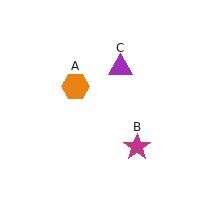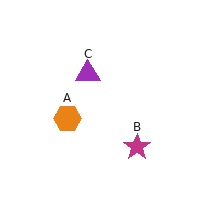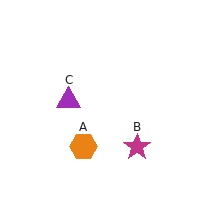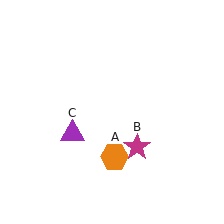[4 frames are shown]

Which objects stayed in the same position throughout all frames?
Magenta star (object B) remained stationary.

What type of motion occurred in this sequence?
The orange hexagon (object A), purple triangle (object C) rotated counterclockwise around the center of the scene.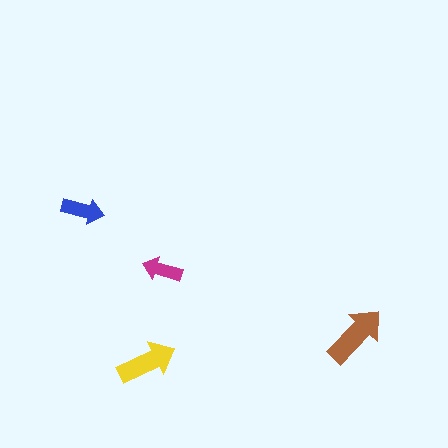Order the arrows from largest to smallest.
the brown one, the yellow one, the blue one, the magenta one.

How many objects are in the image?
There are 4 objects in the image.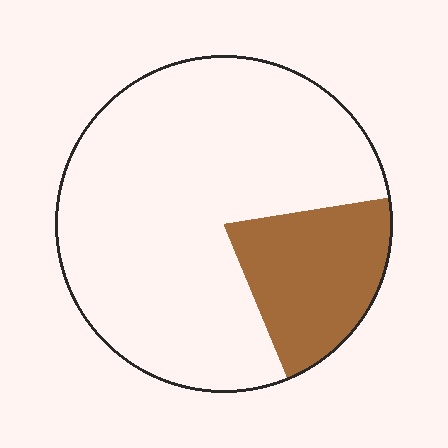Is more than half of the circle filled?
No.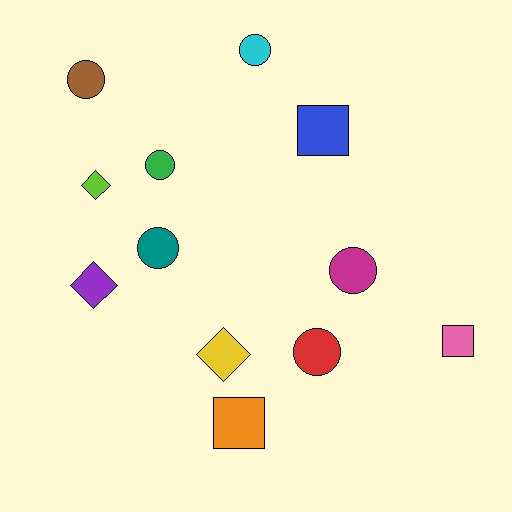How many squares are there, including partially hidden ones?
There are 3 squares.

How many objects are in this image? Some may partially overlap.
There are 12 objects.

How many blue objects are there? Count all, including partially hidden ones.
There is 1 blue object.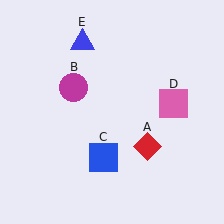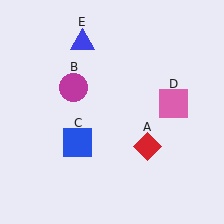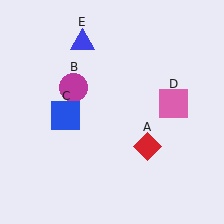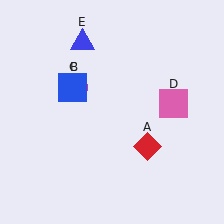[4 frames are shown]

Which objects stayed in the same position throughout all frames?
Red diamond (object A) and magenta circle (object B) and pink square (object D) and blue triangle (object E) remained stationary.